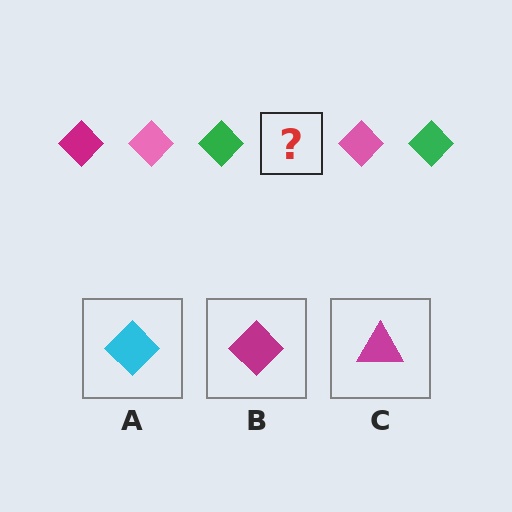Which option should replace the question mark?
Option B.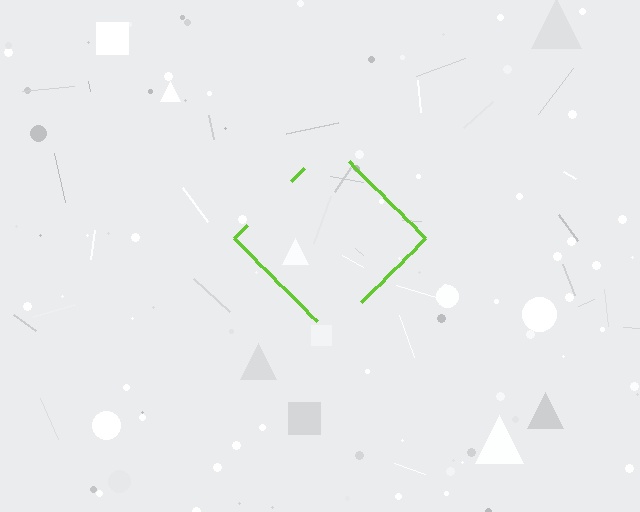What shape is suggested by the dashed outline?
The dashed outline suggests a diamond.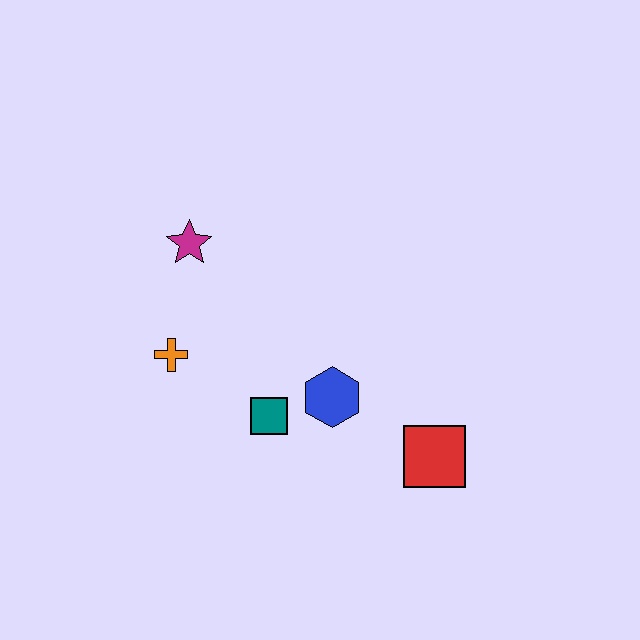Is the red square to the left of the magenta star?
No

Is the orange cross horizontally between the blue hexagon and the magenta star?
No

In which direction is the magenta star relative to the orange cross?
The magenta star is above the orange cross.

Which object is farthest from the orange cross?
The red square is farthest from the orange cross.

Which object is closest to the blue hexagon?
The teal square is closest to the blue hexagon.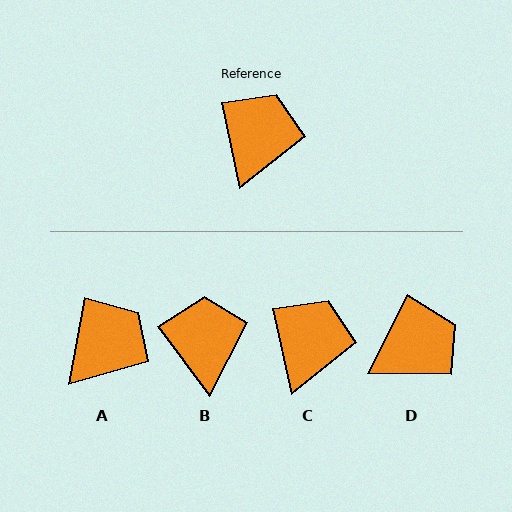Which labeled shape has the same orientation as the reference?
C.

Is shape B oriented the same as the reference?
No, it is off by about 24 degrees.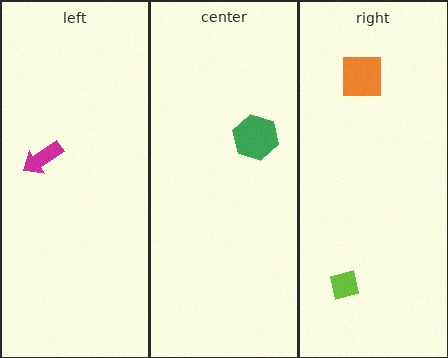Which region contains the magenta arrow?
The left region.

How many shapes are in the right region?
2.